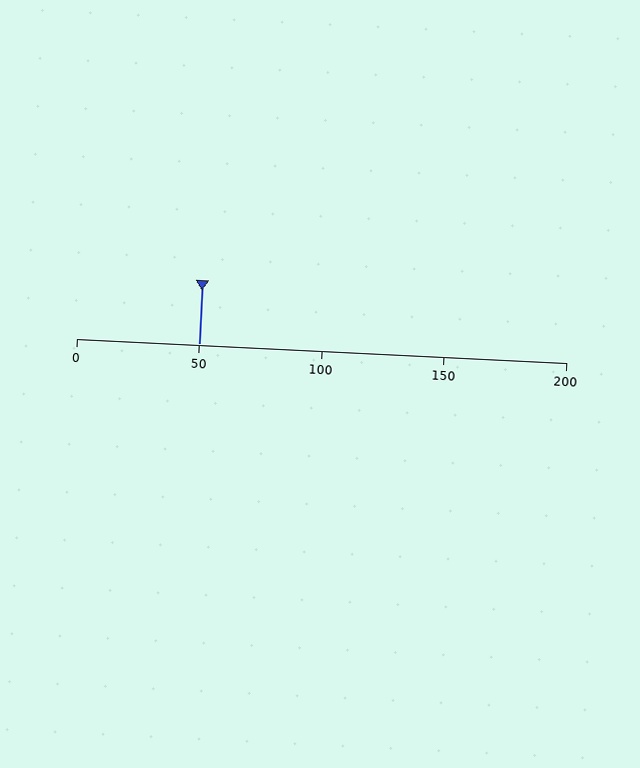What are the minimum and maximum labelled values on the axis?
The axis runs from 0 to 200.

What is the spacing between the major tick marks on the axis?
The major ticks are spaced 50 apart.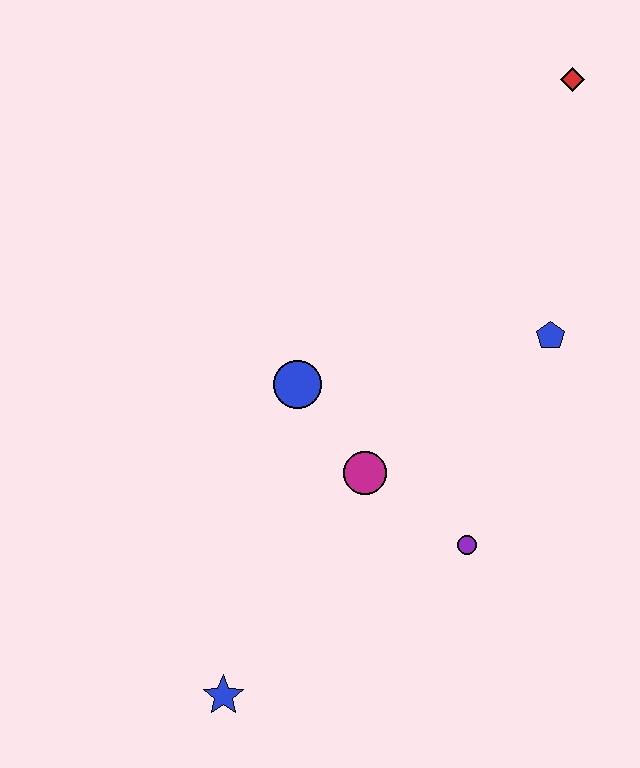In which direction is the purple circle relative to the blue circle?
The purple circle is to the right of the blue circle.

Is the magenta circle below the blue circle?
Yes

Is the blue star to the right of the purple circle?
No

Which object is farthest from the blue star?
The red diamond is farthest from the blue star.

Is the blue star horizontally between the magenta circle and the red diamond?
No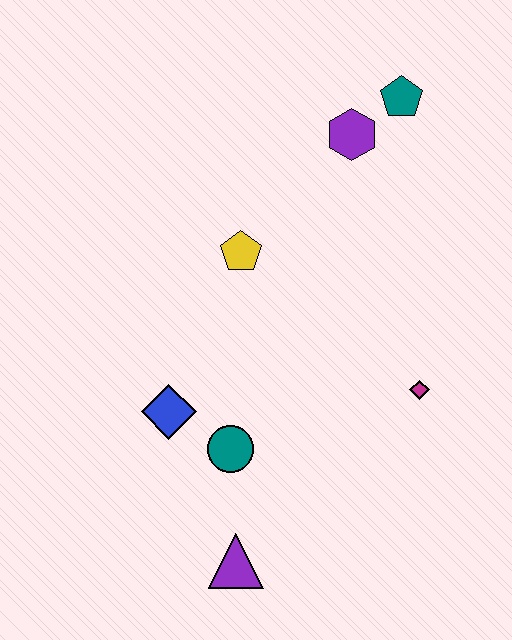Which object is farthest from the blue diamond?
The teal pentagon is farthest from the blue diamond.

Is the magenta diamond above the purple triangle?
Yes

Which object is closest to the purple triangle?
The teal circle is closest to the purple triangle.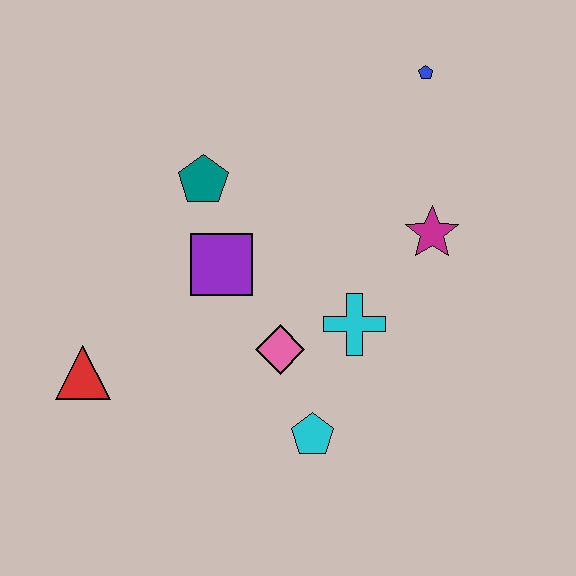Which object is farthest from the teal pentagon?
The cyan pentagon is farthest from the teal pentagon.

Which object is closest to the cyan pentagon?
The pink diamond is closest to the cyan pentagon.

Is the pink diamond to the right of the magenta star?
No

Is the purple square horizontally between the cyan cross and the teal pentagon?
Yes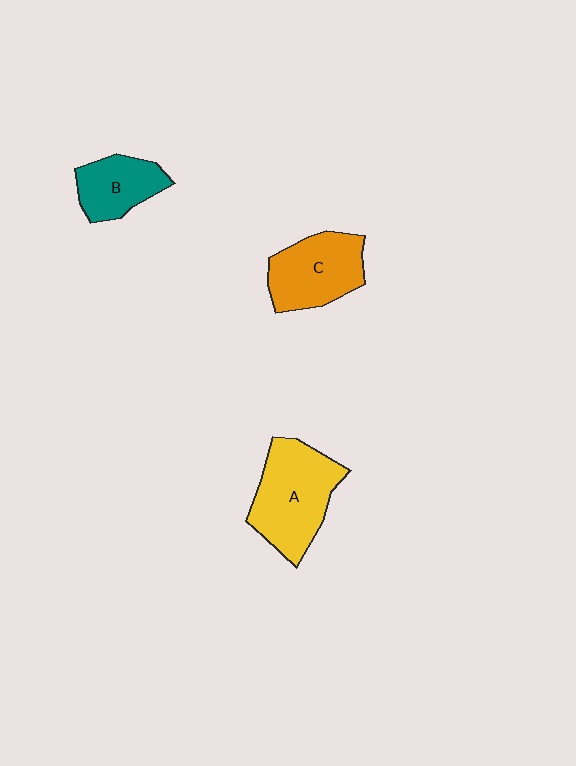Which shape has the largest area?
Shape A (yellow).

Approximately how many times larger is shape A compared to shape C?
Approximately 1.3 times.